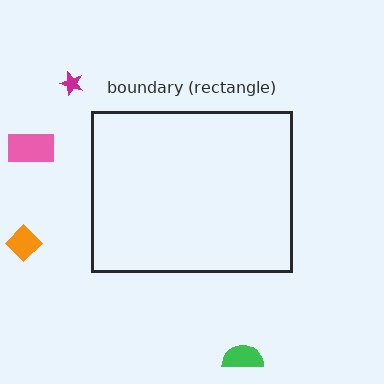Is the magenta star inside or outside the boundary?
Outside.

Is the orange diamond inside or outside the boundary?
Outside.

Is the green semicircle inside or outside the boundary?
Outside.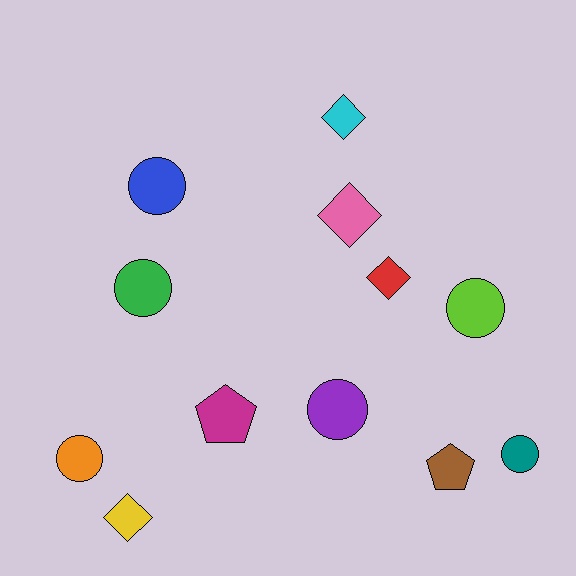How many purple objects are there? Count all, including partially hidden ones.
There is 1 purple object.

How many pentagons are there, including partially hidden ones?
There are 2 pentagons.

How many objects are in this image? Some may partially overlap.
There are 12 objects.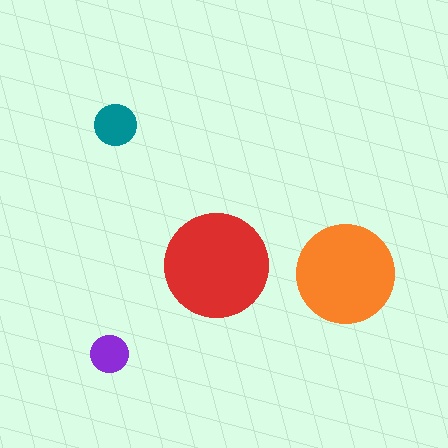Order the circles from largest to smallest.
the red one, the orange one, the teal one, the purple one.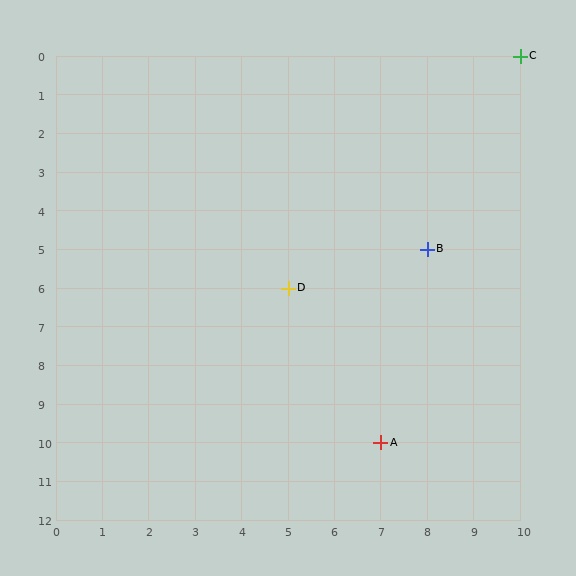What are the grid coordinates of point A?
Point A is at grid coordinates (7, 10).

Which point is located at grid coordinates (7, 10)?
Point A is at (7, 10).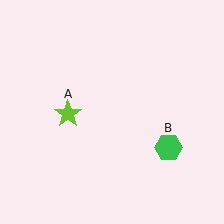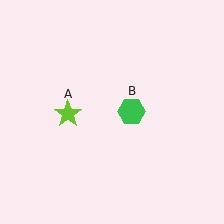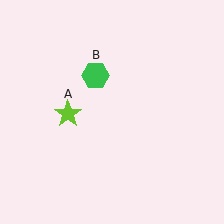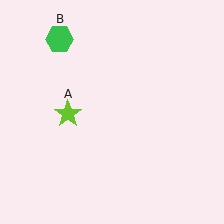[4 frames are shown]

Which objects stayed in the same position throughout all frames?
Lime star (object A) remained stationary.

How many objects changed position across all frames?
1 object changed position: green hexagon (object B).